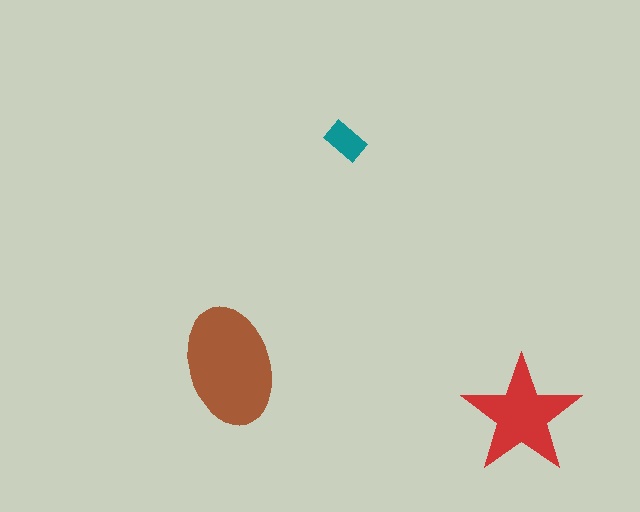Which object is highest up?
The teal rectangle is topmost.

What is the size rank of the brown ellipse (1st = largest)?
1st.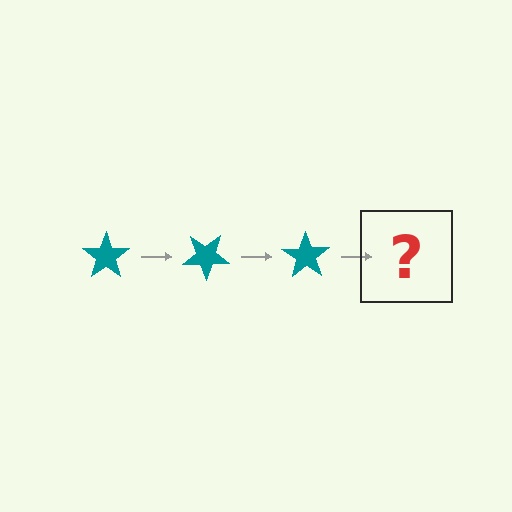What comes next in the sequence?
The next element should be a teal star rotated 105 degrees.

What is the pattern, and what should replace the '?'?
The pattern is that the star rotates 35 degrees each step. The '?' should be a teal star rotated 105 degrees.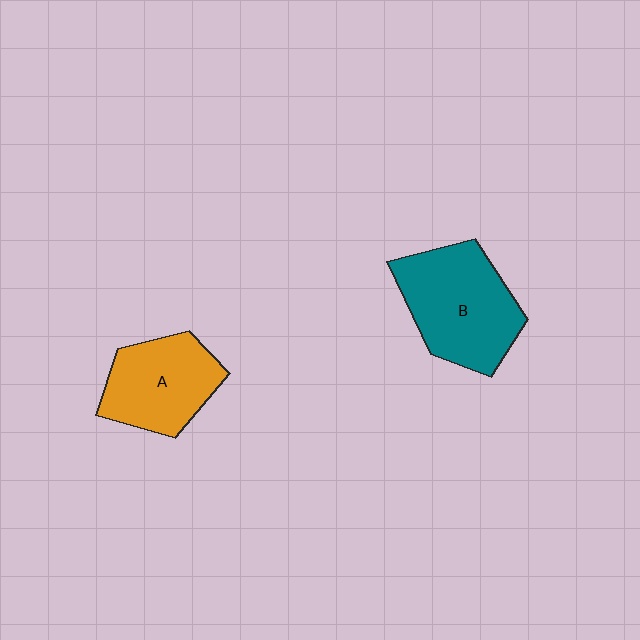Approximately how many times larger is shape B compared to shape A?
Approximately 1.3 times.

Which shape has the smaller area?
Shape A (orange).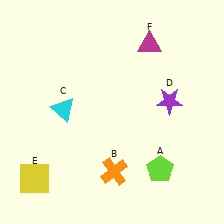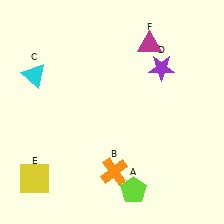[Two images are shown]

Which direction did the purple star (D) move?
The purple star (D) moved up.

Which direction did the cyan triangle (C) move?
The cyan triangle (C) moved up.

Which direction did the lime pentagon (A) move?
The lime pentagon (A) moved left.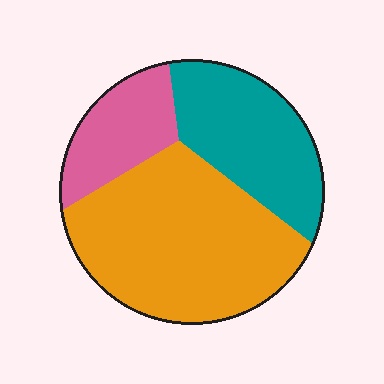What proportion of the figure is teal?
Teal takes up about one third (1/3) of the figure.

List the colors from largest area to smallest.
From largest to smallest: orange, teal, pink.